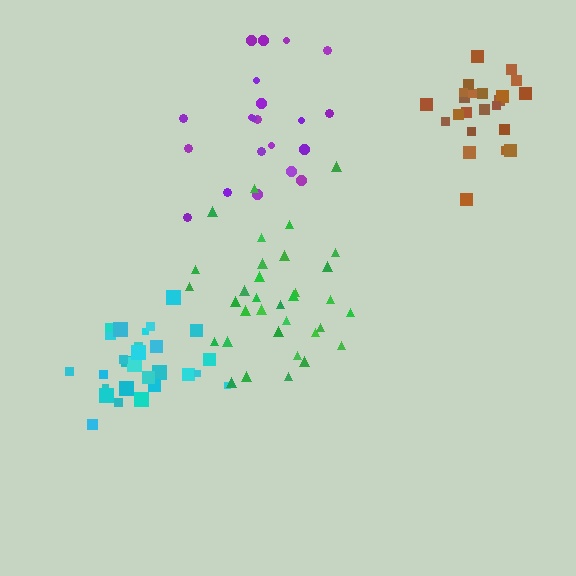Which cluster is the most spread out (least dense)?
Purple.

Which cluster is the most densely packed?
Brown.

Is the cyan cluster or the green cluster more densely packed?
Cyan.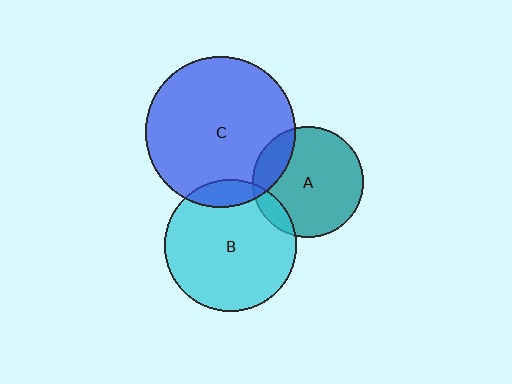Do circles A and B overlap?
Yes.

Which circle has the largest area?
Circle C (blue).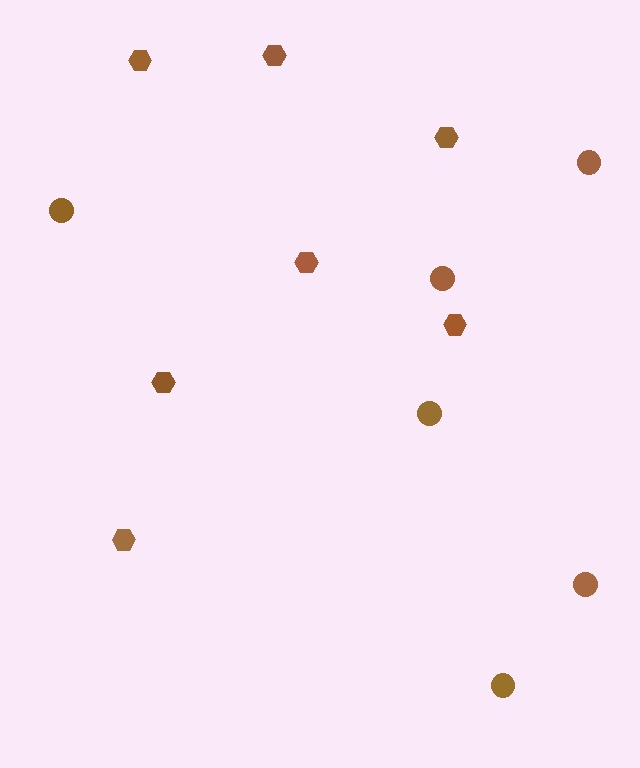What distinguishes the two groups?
There are 2 groups: one group of circles (6) and one group of hexagons (7).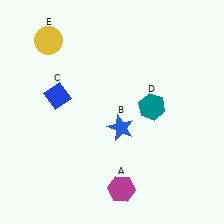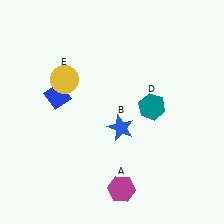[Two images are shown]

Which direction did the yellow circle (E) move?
The yellow circle (E) moved down.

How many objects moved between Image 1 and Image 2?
1 object moved between the two images.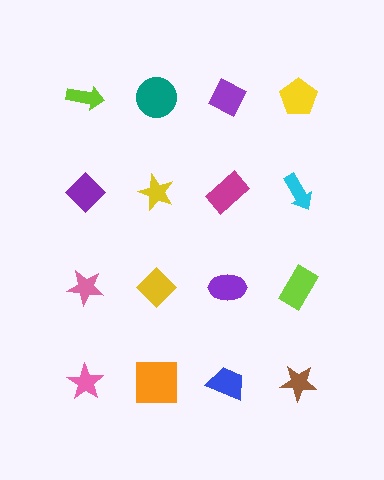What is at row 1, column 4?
A yellow pentagon.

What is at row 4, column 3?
A blue trapezoid.